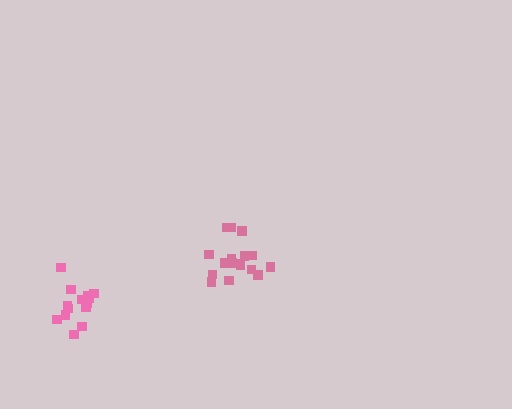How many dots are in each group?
Group 1: 14 dots, Group 2: 17 dots (31 total).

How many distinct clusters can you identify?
There are 2 distinct clusters.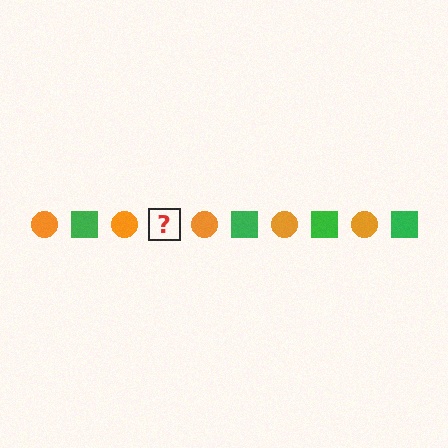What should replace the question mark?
The question mark should be replaced with a green square.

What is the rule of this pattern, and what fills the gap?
The rule is that the pattern alternates between orange circle and green square. The gap should be filled with a green square.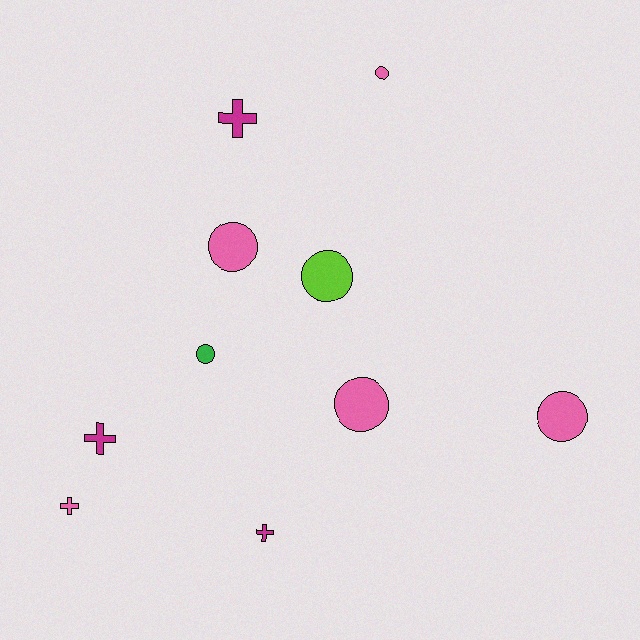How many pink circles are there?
There are 4 pink circles.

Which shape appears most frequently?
Circle, with 6 objects.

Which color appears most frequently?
Pink, with 5 objects.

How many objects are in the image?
There are 10 objects.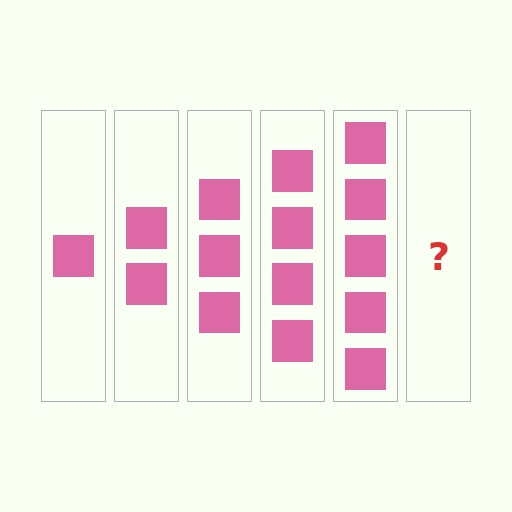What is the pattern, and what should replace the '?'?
The pattern is that each step adds one more square. The '?' should be 6 squares.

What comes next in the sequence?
The next element should be 6 squares.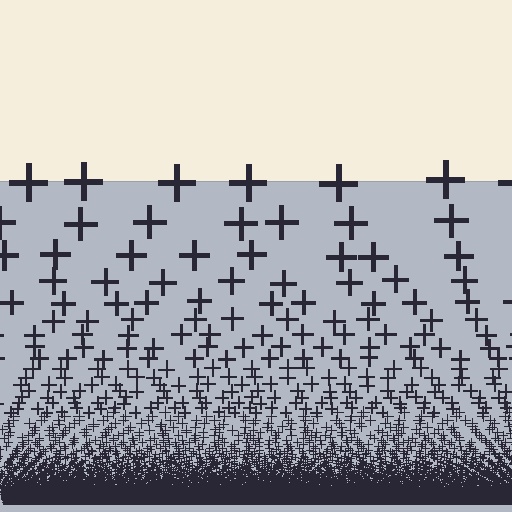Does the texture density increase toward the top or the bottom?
Density increases toward the bottom.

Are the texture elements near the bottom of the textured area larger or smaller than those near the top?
Smaller. The gradient is inverted — elements near the bottom are smaller and denser.